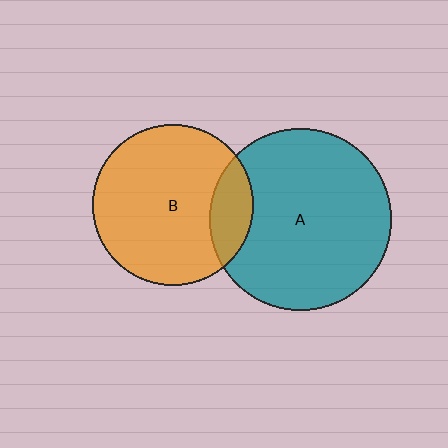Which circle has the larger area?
Circle A (teal).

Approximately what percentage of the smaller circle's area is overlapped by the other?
Approximately 15%.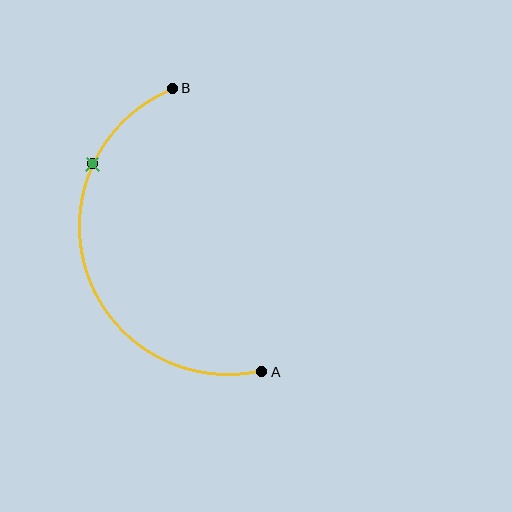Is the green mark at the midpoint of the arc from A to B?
No. The green mark lies on the arc but is closer to endpoint B. The arc midpoint would be at the point on the curve equidistant along the arc from both A and B.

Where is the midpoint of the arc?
The arc midpoint is the point on the curve farthest from the straight line joining A and B. It sits to the left of that line.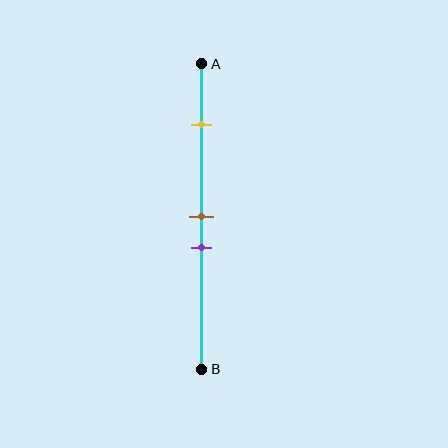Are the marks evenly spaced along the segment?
No, the marks are not evenly spaced.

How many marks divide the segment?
There are 3 marks dividing the segment.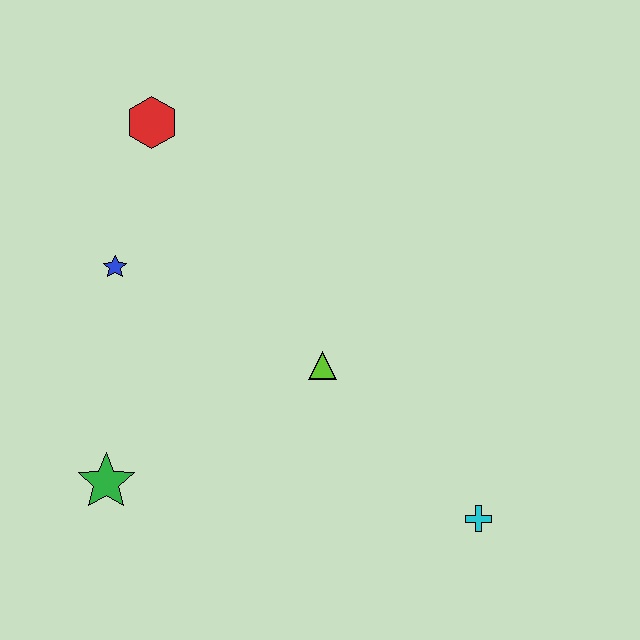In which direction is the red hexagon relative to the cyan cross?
The red hexagon is above the cyan cross.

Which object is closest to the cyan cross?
The lime triangle is closest to the cyan cross.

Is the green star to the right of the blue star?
No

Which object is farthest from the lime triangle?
The red hexagon is farthest from the lime triangle.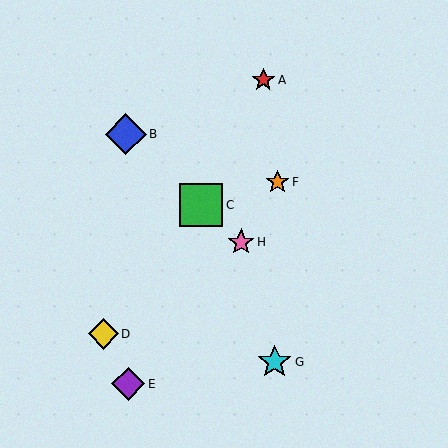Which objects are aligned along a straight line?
Objects B, C, H are aligned along a straight line.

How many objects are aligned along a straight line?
3 objects (B, C, H) are aligned along a straight line.